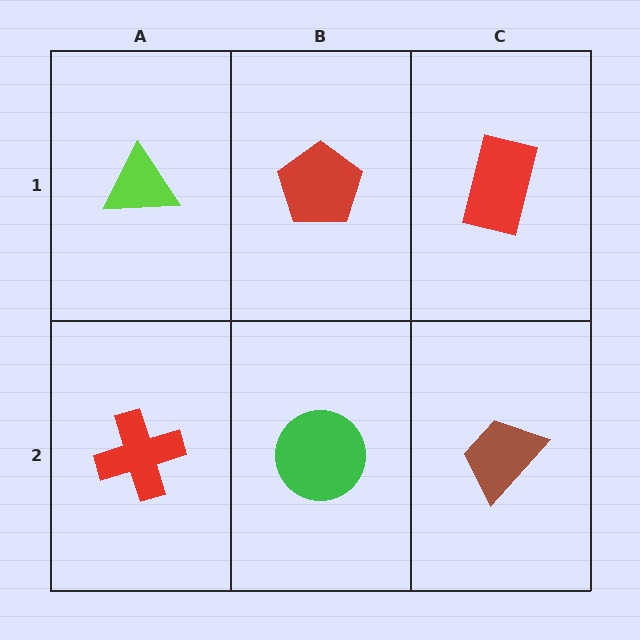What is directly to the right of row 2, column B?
A brown trapezoid.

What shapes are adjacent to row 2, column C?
A red rectangle (row 1, column C), a green circle (row 2, column B).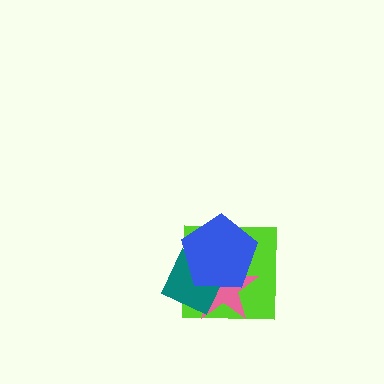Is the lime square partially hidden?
Yes, it is partially covered by another shape.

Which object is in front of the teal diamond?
The blue pentagon is in front of the teal diamond.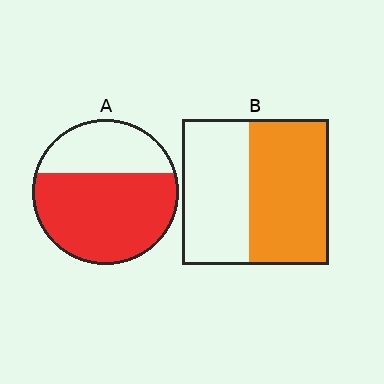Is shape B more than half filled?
Yes.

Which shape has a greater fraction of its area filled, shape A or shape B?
Shape A.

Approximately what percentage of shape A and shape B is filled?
A is approximately 65% and B is approximately 55%.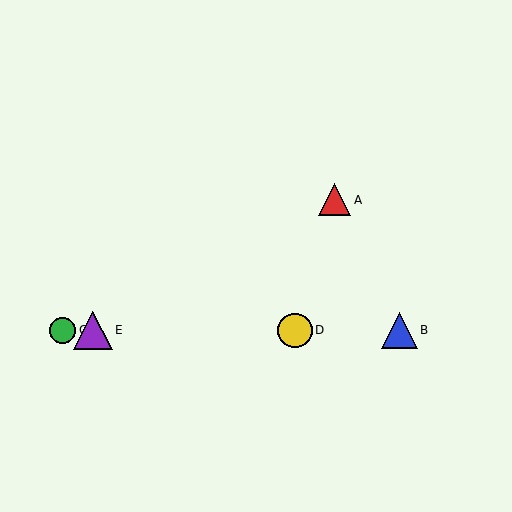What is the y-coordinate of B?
Object B is at y≈330.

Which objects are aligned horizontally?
Objects B, C, D, E are aligned horizontally.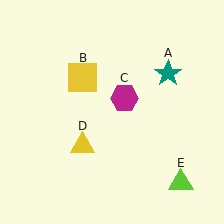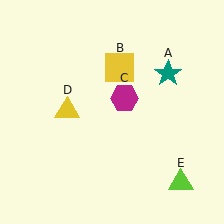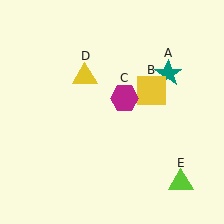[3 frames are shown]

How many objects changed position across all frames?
2 objects changed position: yellow square (object B), yellow triangle (object D).